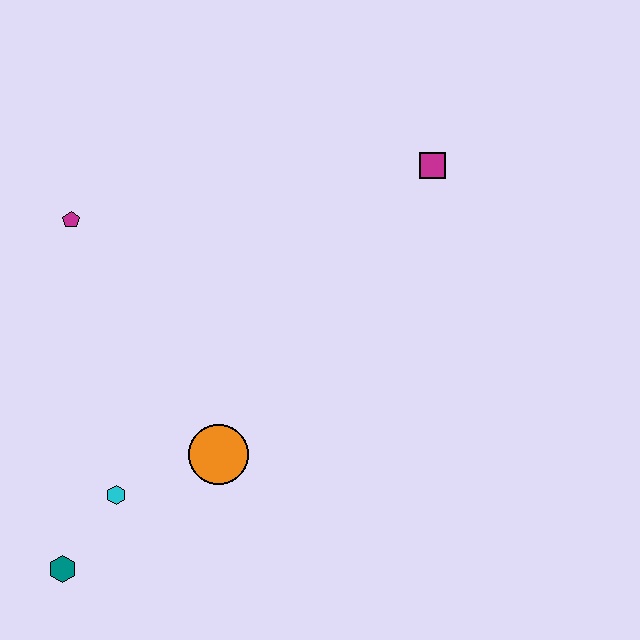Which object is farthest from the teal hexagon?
The magenta square is farthest from the teal hexagon.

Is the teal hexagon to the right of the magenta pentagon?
No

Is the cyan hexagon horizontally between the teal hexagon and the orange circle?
Yes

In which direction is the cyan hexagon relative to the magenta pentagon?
The cyan hexagon is below the magenta pentagon.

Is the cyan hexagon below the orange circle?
Yes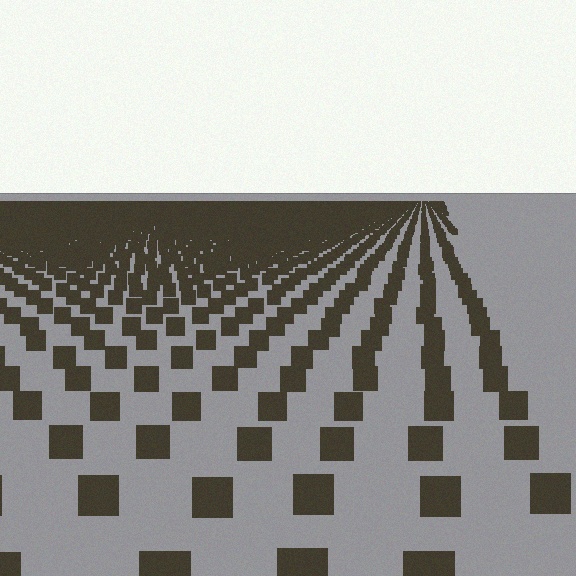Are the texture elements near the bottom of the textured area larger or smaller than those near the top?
Larger. Near the bottom, elements are closer to the viewer and appear at a bigger on-screen size.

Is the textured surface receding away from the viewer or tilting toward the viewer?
The surface is receding away from the viewer. Texture elements get smaller and denser toward the top.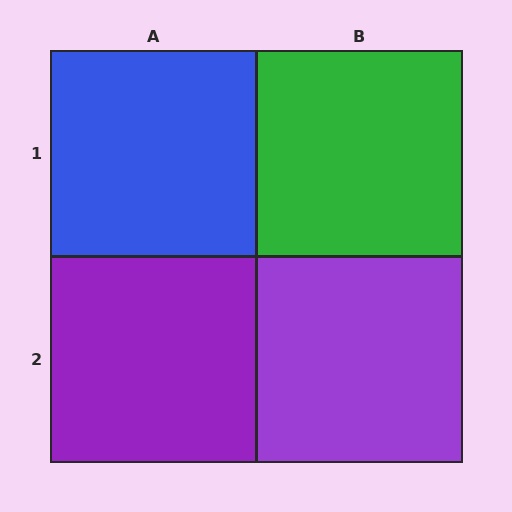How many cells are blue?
1 cell is blue.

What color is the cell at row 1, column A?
Blue.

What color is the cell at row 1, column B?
Green.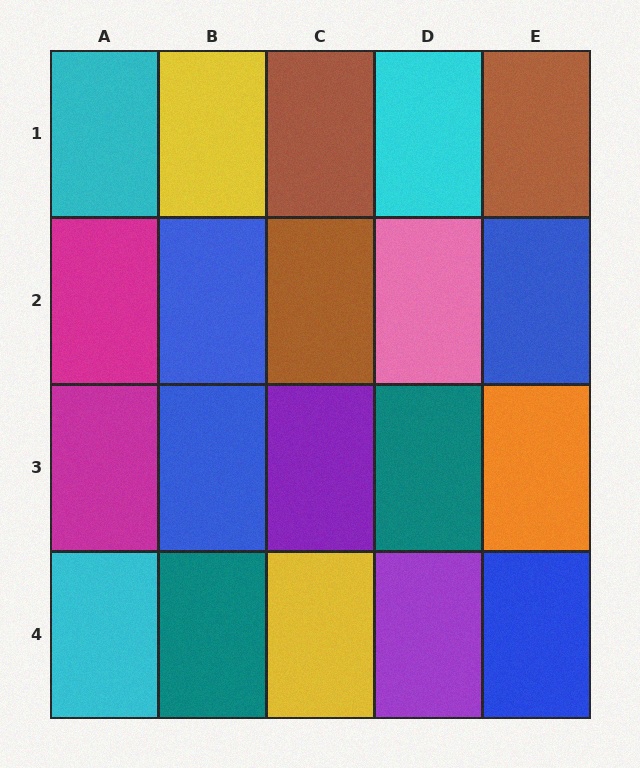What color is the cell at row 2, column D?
Pink.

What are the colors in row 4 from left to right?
Cyan, teal, yellow, purple, blue.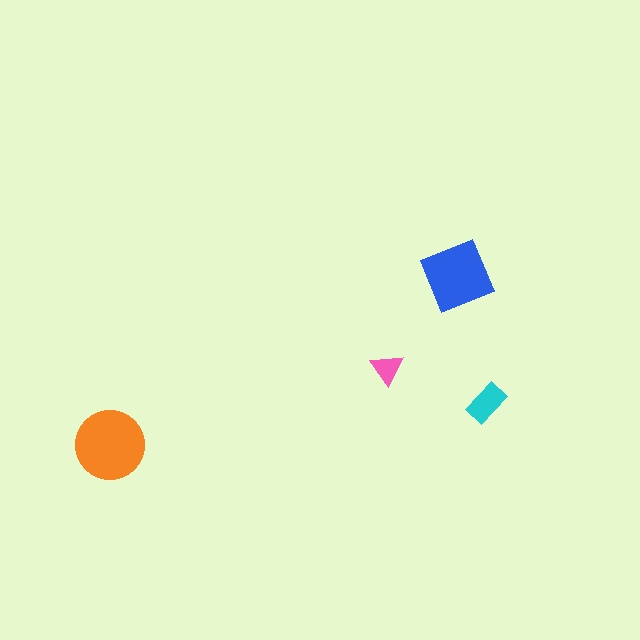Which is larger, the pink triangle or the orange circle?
The orange circle.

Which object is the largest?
The orange circle.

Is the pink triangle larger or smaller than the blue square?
Smaller.